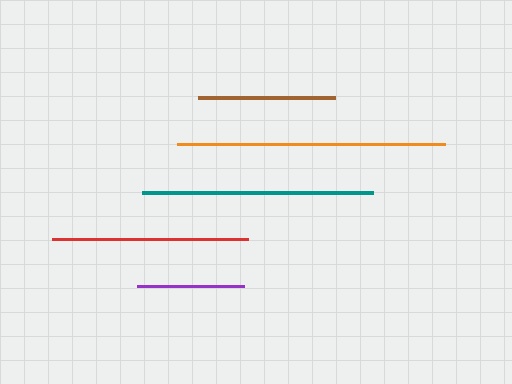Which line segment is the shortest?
The purple line is the shortest at approximately 108 pixels.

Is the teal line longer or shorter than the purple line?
The teal line is longer than the purple line.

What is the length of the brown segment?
The brown segment is approximately 136 pixels long.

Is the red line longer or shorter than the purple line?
The red line is longer than the purple line.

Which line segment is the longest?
The orange line is the longest at approximately 268 pixels.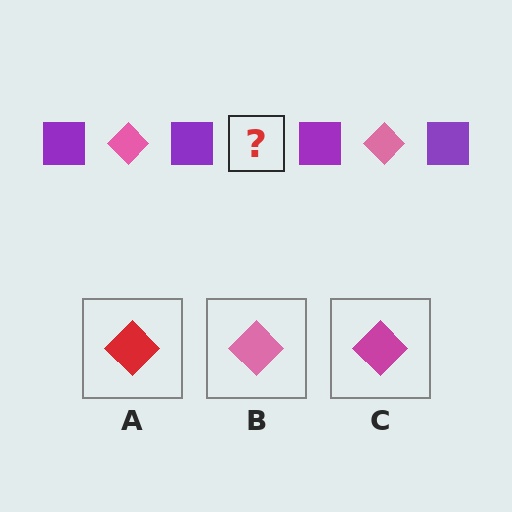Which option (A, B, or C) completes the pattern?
B.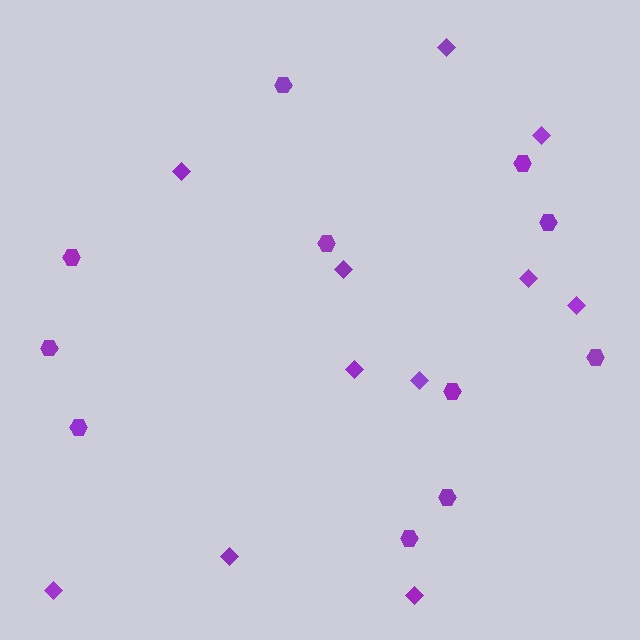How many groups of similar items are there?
There are 2 groups: one group of hexagons (11) and one group of diamonds (11).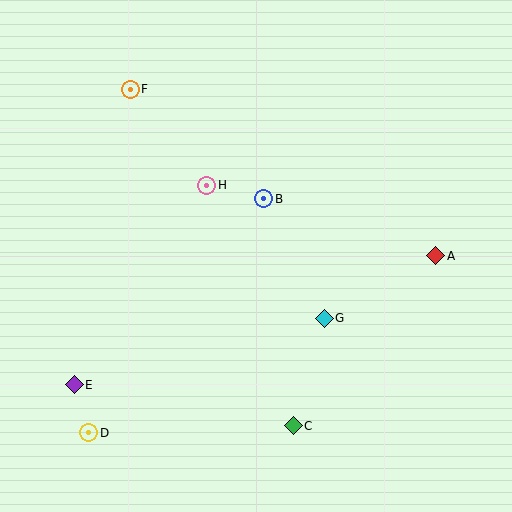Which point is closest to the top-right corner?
Point A is closest to the top-right corner.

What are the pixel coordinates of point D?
Point D is at (89, 433).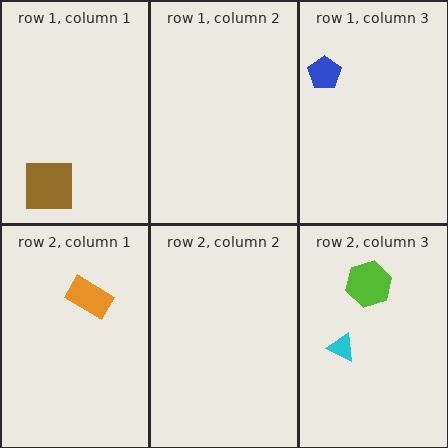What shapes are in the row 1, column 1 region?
The brown square.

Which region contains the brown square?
The row 1, column 1 region.